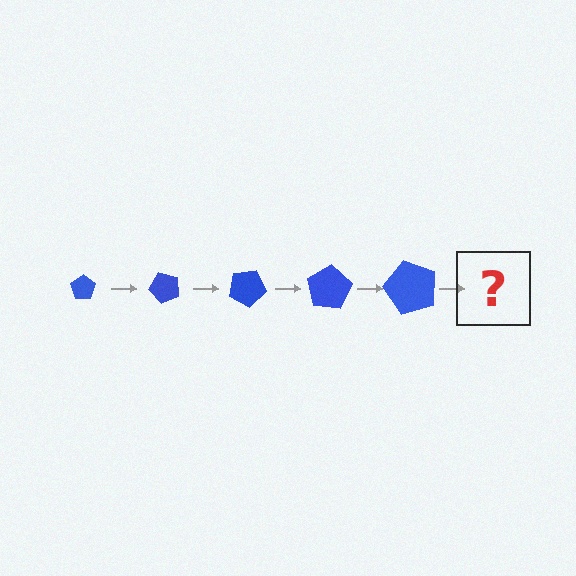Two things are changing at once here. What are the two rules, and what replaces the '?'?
The two rules are that the pentagon grows larger each step and it rotates 50 degrees each step. The '?' should be a pentagon, larger than the previous one and rotated 250 degrees from the start.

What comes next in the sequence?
The next element should be a pentagon, larger than the previous one and rotated 250 degrees from the start.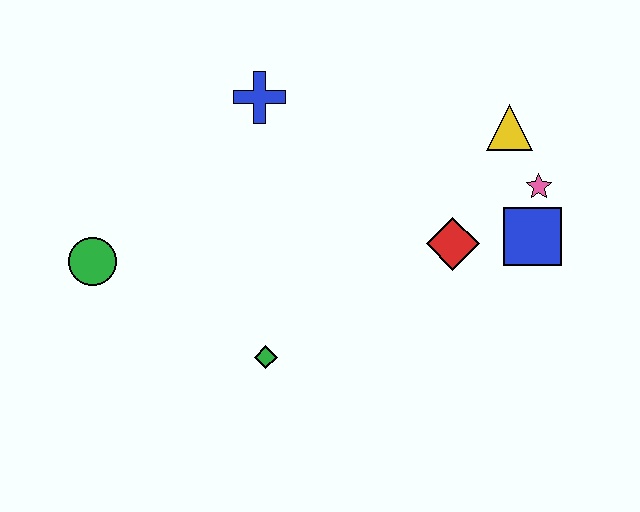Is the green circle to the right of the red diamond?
No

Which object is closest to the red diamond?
The blue square is closest to the red diamond.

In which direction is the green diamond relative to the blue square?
The green diamond is to the left of the blue square.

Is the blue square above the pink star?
No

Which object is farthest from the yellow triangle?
The green circle is farthest from the yellow triangle.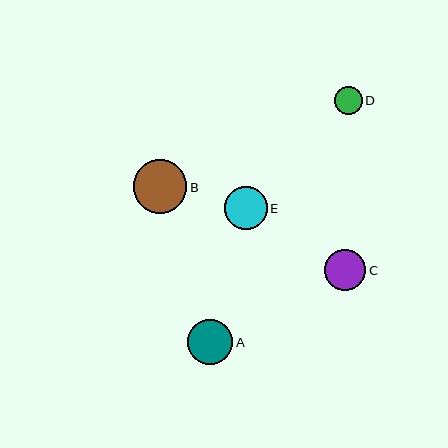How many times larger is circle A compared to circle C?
Circle A is approximately 1.1 times the size of circle C.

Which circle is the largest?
Circle B is the largest with a size of approximately 54 pixels.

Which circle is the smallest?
Circle D is the smallest with a size of approximately 28 pixels.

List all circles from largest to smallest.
From largest to smallest: B, A, E, C, D.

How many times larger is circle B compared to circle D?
Circle B is approximately 1.9 times the size of circle D.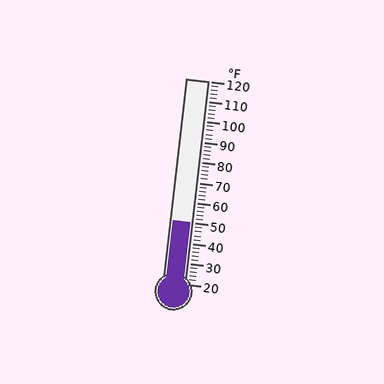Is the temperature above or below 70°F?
The temperature is below 70°F.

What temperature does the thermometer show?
The thermometer shows approximately 50°F.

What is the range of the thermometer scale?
The thermometer scale ranges from 20°F to 120°F.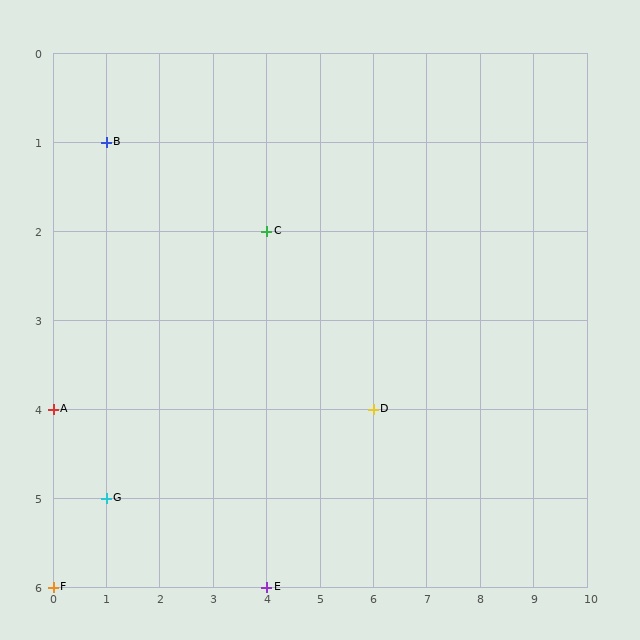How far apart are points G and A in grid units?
Points G and A are 1 column and 1 row apart (about 1.4 grid units diagonally).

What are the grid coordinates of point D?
Point D is at grid coordinates (6, 4).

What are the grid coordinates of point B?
Point B is at grid coordinates (1, 1).